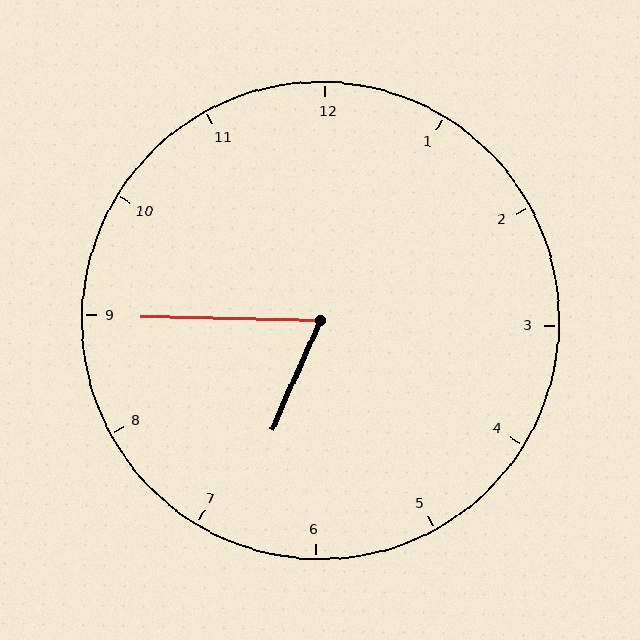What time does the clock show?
6:45.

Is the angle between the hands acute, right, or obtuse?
It is acute.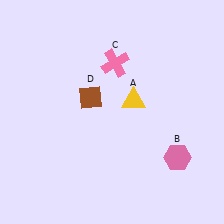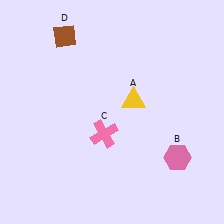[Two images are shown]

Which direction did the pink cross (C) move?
The pink cross (C) moved down.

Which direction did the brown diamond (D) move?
The brown diamond (D) moved up.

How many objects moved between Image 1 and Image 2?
2 objects moved between the two images.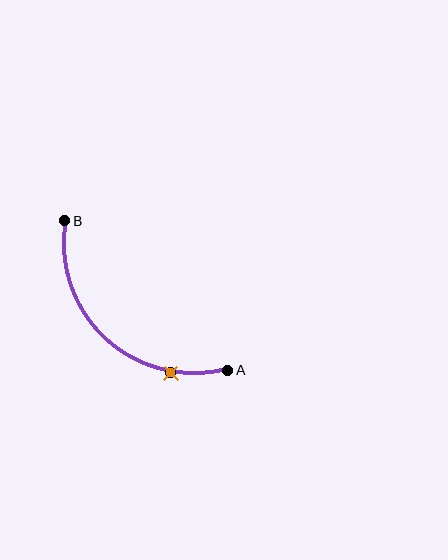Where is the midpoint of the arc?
The arc midpoint is the point on the curve farthest from the straight line joining A and B. It sits below and to the left of that line.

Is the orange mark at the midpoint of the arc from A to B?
No. The orange mark lies on the arc but is closer to endpoint A. The arc midpoint would be at the point on the curve equidistant along the arc from both A and B.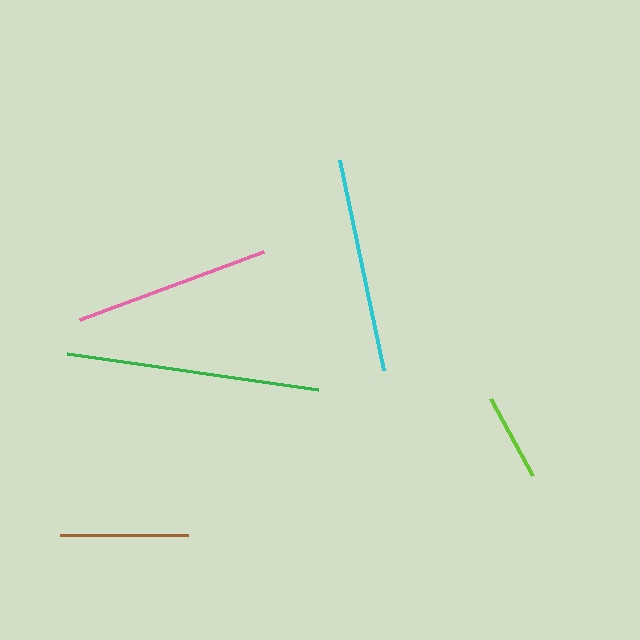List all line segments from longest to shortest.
From longest to shortest: green, cyan, pink, brown, lime.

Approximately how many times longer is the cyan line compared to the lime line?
The cyan line is approximately 2.4 times the length of the lime line.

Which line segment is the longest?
The green line is the longest at approximately 253 pixels.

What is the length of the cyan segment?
The cyan segment is approximately 214 pixels long.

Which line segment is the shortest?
The lime line is the shortest at approximately 88 pixels.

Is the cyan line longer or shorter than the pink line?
The cyan line is longer than the pink line.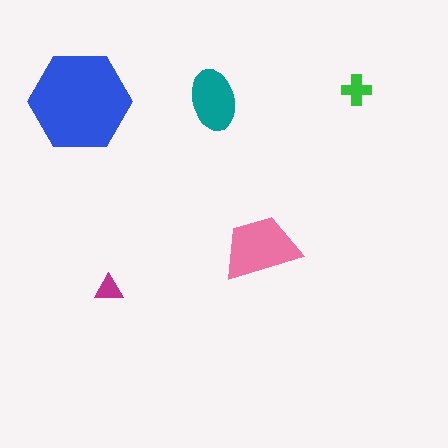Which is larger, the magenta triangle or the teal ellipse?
The teal ellipse.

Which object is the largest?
The blue hexagon.